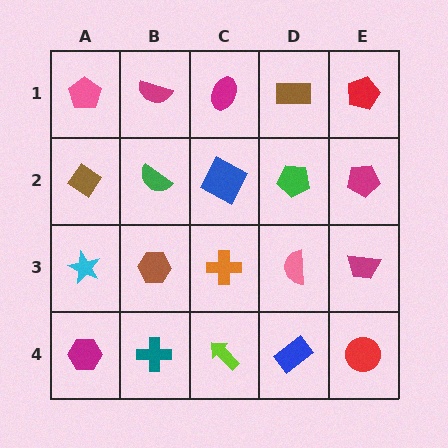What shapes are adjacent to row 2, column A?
A pink pentagon (row 1, column A), a cyan star (row 3, column A), a green semicircle (row 2, column B).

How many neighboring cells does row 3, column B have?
4.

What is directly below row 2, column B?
A brown hexagon.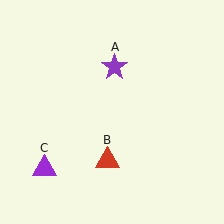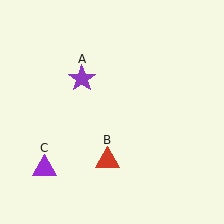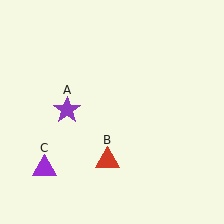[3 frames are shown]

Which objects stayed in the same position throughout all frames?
Red triangle (object B) and purple triangle (object C) remained stationary.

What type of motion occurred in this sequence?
The purple star (object A) rotated counterclockwise around the center of the scene.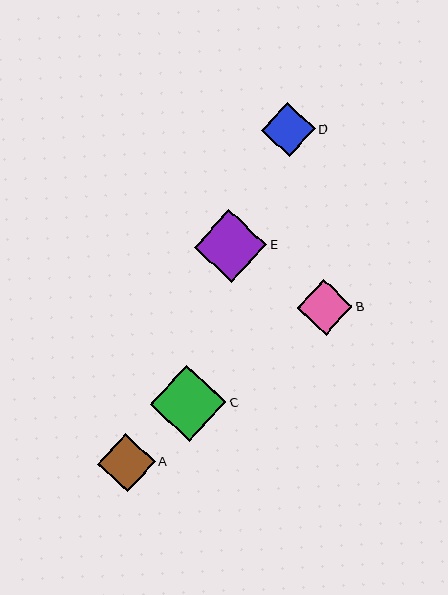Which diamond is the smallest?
Diamond D is the smallest with a size of approximately 54 pixels.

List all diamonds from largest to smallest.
From largest to smallest: C, E, A, B, D.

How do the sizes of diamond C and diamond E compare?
Diamond C and diamond E are approximately the same size.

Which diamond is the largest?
Diamond C is the largest with a size of approximately 76 pixels.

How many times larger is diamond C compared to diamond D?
Diamond C is approximately 1.4 times the size of diamond D.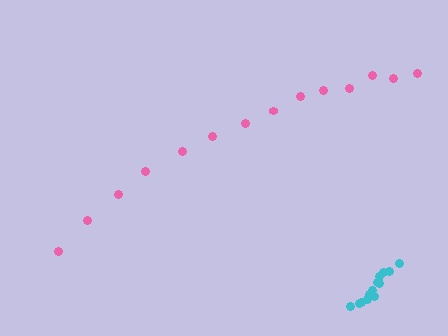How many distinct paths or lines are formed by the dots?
There are 2 distinct paths.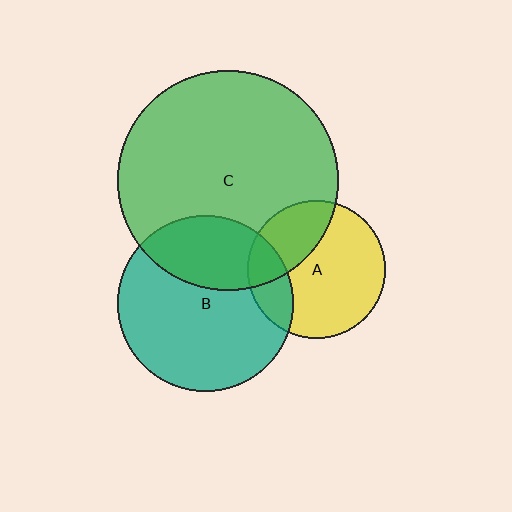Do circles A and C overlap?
Yes.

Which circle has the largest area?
Circle C (green).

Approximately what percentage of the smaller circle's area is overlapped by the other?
Approximately 30%.